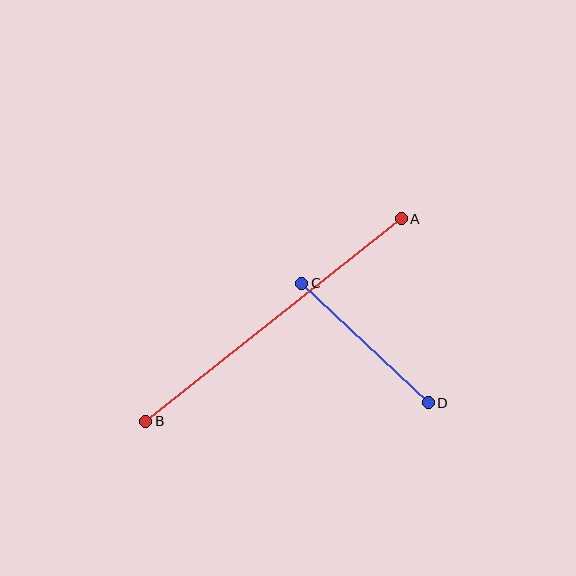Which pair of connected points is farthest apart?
Points A and B are farthest apart.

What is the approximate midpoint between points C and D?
The midpoint is at approximately (365, 343) pixels.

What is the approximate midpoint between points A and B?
The midpoint is at approximately (273, 320) pixels.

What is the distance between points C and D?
The distance is approximately 174 pixels.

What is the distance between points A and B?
The distance is approximately 326 pixels.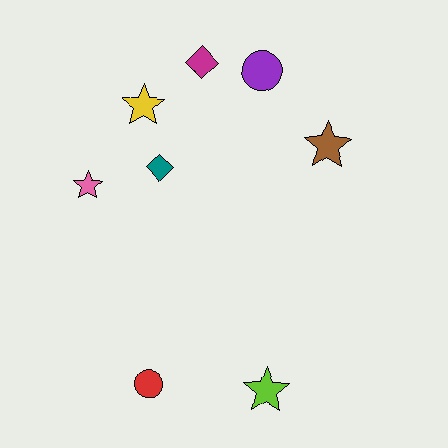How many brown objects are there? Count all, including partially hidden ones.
There is 1 brown object.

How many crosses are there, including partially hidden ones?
There are no crosses.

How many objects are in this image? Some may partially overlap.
There are 8 objects.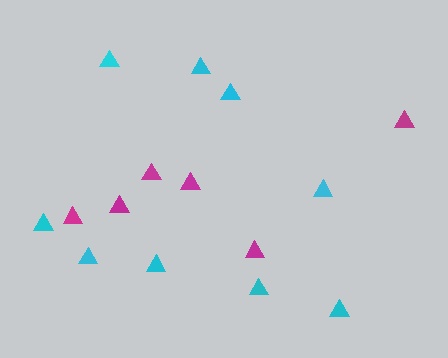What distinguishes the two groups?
There are 2 groups: one group of cyan triangles (9) and one group of magenta triangles (6).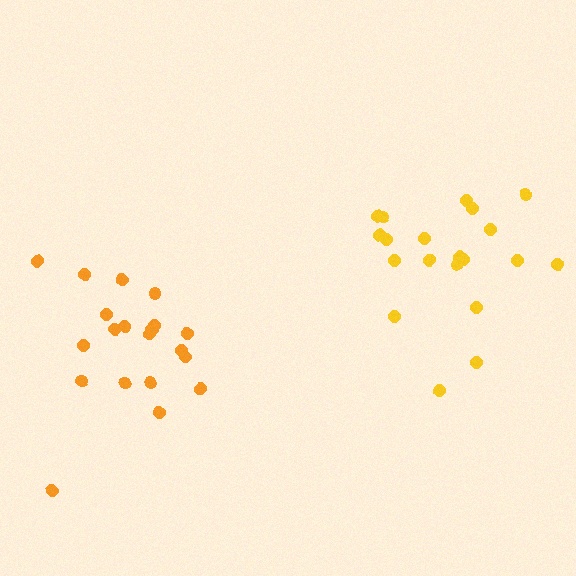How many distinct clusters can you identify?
There are 2 distinct clusters.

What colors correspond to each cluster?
The clusters are colored: orange, yellow.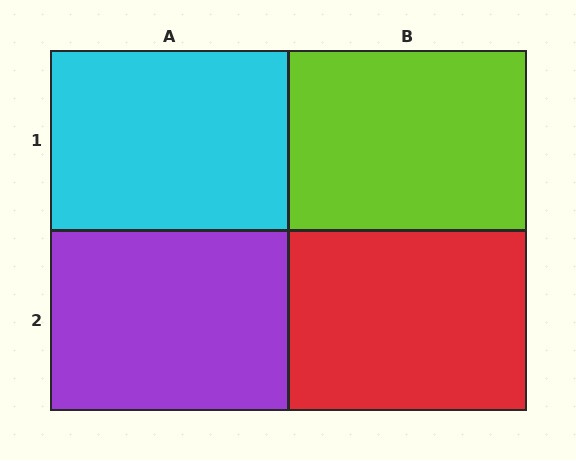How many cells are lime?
1 cell is lime.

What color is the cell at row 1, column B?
Lime.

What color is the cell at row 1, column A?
Cyan.